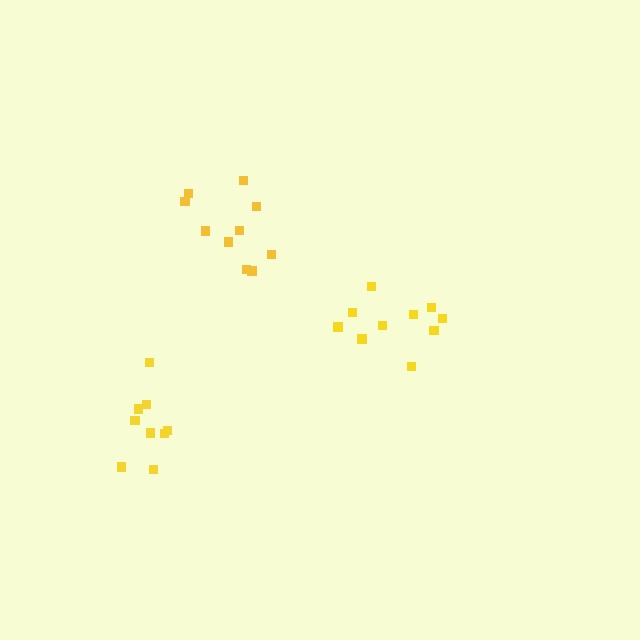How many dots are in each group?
Group 1: 10 dots, Group 2: 10 dots, Group 3: 9 dots (29 total).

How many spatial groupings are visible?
There are 3 spatial groupings.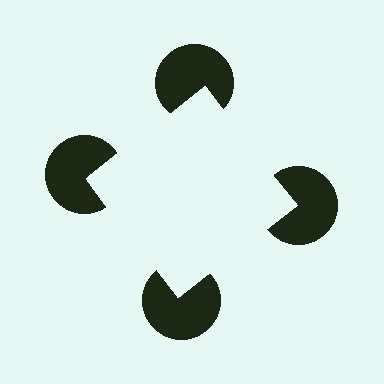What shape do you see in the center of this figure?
An illusory square — its edges are inferred from the aligned wedge cuts in the pac-man discs, not physically drawn.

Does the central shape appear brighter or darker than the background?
It typically appears slightly brighter than the background, even though no actual brightness change is drawn.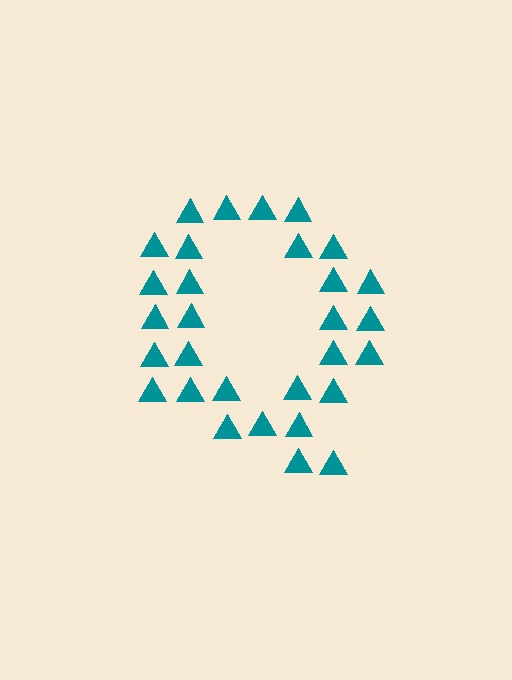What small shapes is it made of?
It is made of small triangles.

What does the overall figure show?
The overall figure shows the letter Q.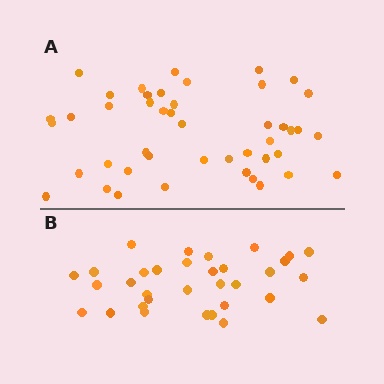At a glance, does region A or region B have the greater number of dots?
Region A (the top region) has more dots.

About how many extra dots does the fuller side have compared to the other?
Region A has roughly 12 or so more dots than region B.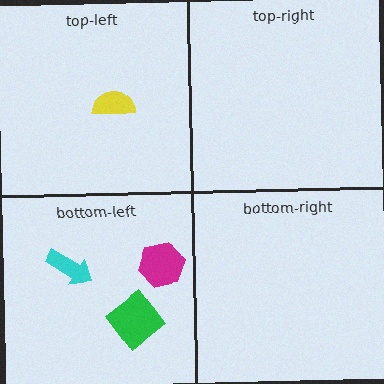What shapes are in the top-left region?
The yellow semicircle.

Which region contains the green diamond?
The bottom-left region.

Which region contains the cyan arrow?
The bottom-left region.